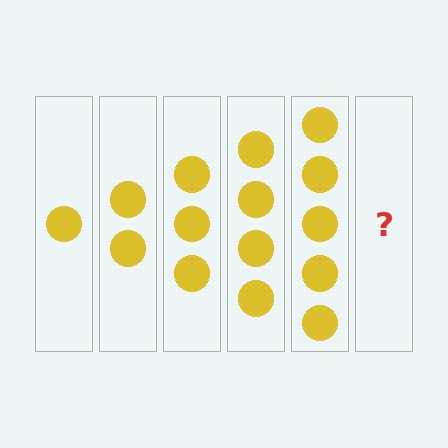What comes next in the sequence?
The next element should be 6 circles.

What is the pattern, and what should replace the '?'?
The pattern is that each step adds one more circle. The '?' should be 6 circles.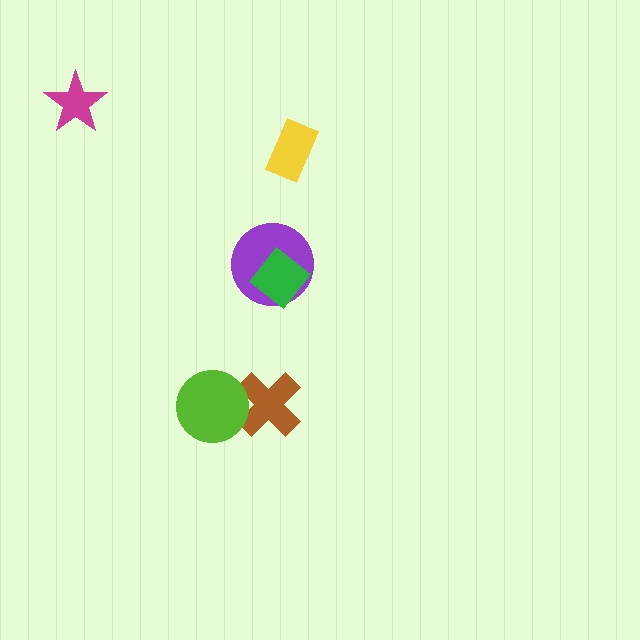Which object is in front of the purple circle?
The green diamond is in front of the purple circle.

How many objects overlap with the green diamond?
1 object overlaps with the green diamond.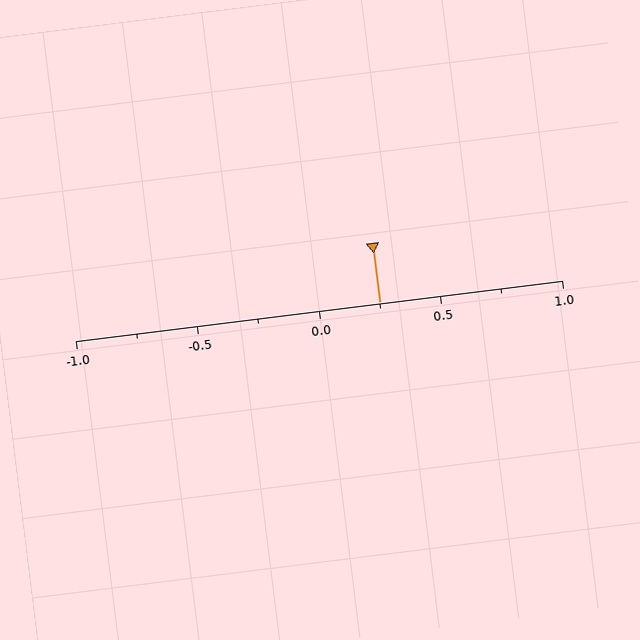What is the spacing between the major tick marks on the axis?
The major ticks are spaced 0.5 apart.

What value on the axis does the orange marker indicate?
The marker indicates approximately 0.25.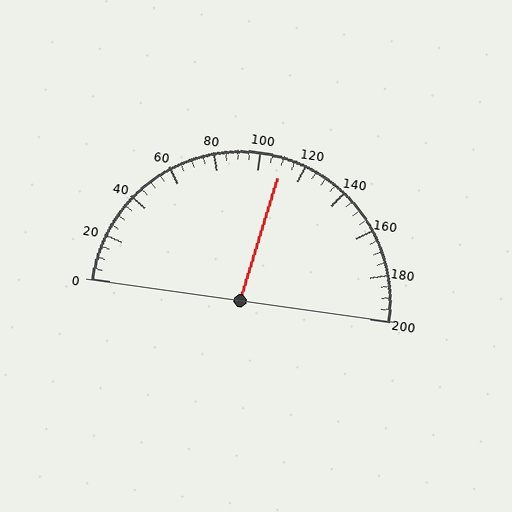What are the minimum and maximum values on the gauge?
The gauge ranges from 0 to 200.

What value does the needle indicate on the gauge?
The needle indicates approximately 110.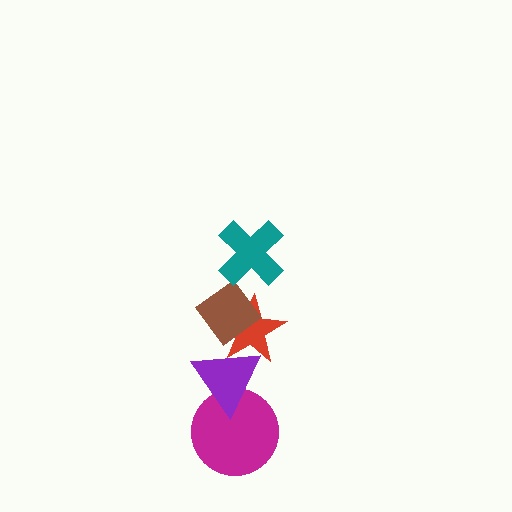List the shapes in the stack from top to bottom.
From top to bottom: the teal cross, the brown diamond, the red star, the purple triangle, the magenta circle.